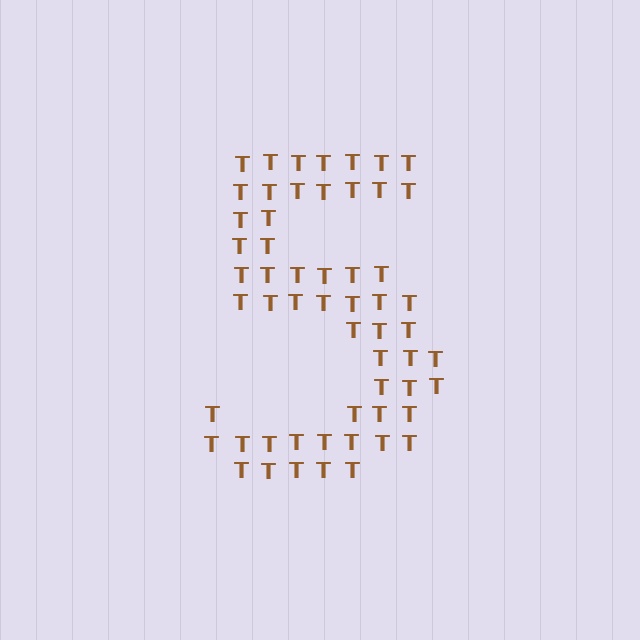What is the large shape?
The large shape is the digit 5.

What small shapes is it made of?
It is made of small letter T's.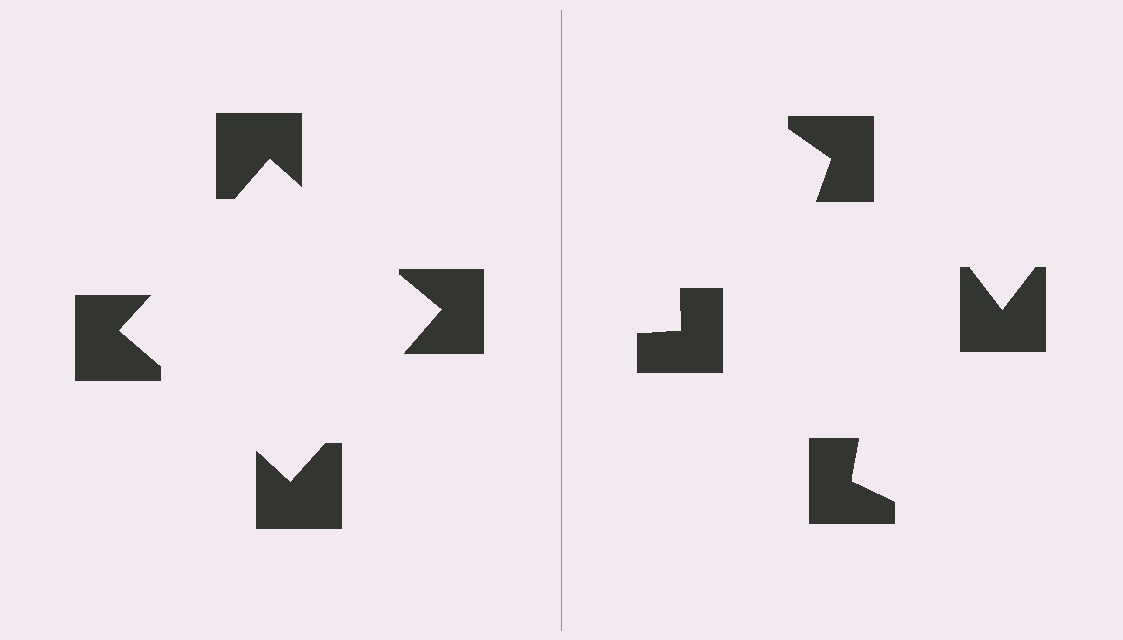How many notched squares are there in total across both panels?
8 — 4 on each side.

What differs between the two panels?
The notched squares are positioned identically on both sides; only the wedge orientations differ. On the left they align to a square; on the right they are misaligned.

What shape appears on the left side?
An illusory square.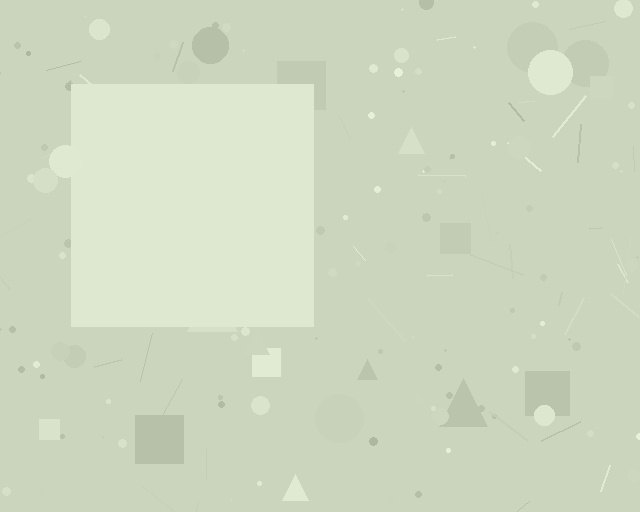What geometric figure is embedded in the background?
A square is embedded in the background.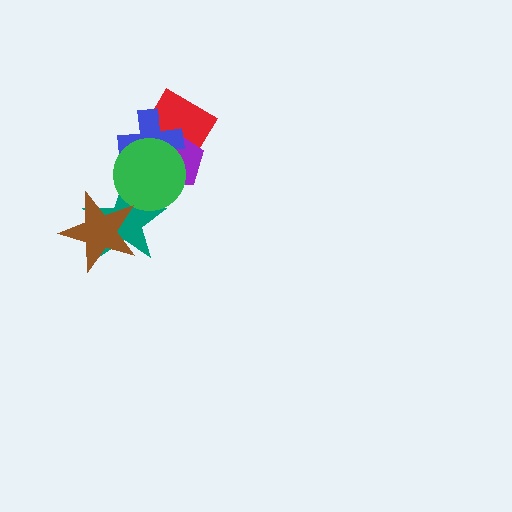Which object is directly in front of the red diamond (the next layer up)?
The purple pentagon is directly in front of the red diamond.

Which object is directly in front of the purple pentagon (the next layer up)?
The blue cross is directly in front of the purple pentagon.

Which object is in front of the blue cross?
The green circle is in front of the blue cross.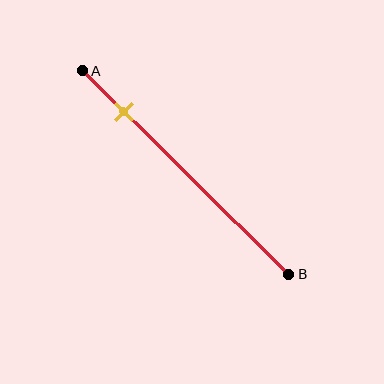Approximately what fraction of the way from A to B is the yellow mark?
The yellow mark is approximately 20% of the way from A to B.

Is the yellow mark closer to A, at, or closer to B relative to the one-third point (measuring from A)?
The yellow mark is closer to point A than the one-third point of segment AB.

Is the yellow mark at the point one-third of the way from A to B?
No, the mark is at about 20% from A, not at the 33% one-third point.